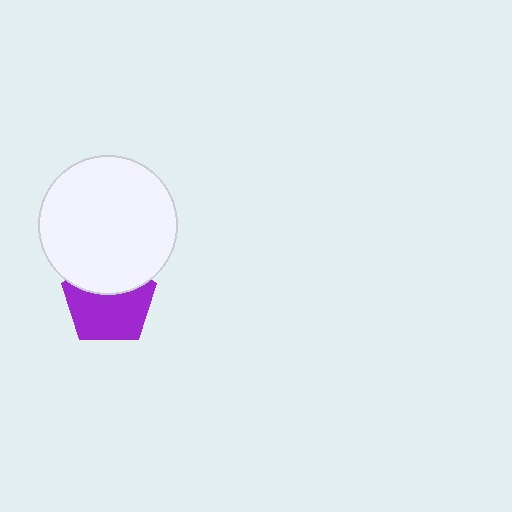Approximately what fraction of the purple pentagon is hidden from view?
Roughly 37% of the purple pentagon is hidden behind the white circle.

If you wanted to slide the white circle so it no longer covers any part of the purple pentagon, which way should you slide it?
Slide it up — that is the most direct way to separate the two shapes.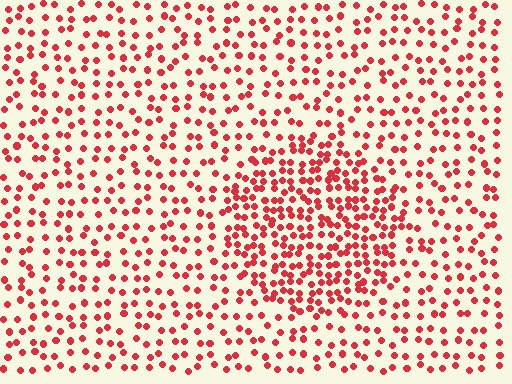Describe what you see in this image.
The image contains small red elements arranged at two different densities. A circle-shaped region is visible where the elements are more densely packed than the surrounding area.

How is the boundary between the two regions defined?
The boundary is defined by a change in element density (approximately 1.9x ratio). All elements are the same color, size, and shape.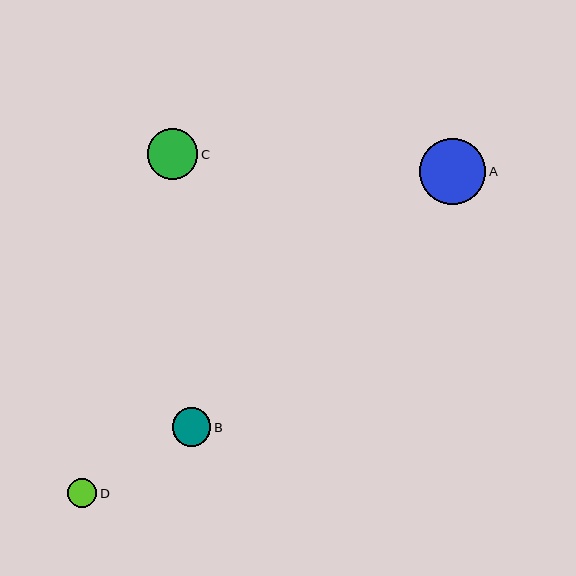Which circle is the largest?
Circle A is the largest with a size of approximately 66 pixels.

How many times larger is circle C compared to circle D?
Circle C is approximately 1.7 times the size of circle D.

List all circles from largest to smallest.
From largest to smallest: A, C, B, D.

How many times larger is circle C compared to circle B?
Circle C is approximately 1.3 times the size of circle B.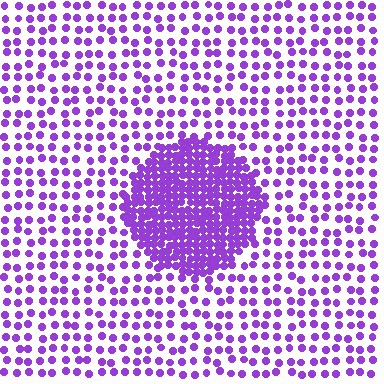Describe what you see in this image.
The image contains small purple elements arranged at two different densities. A circle-shaped region is visible where the elements are more densely packed than the surrounding area.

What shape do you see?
I see a circle.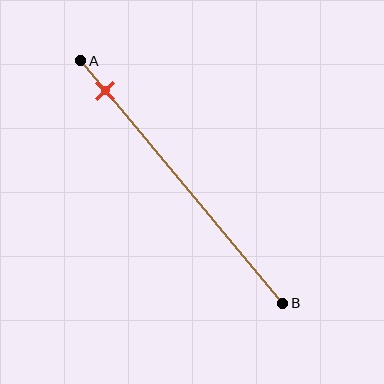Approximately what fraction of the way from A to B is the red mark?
The red mark is approximately 10% of the way from A to B.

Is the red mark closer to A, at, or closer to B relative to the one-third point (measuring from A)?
The red mark is closer to point A than the one-third point of segment AB.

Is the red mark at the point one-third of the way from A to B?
No, the mark is at about 10% from A, not at the 33% one-third point.